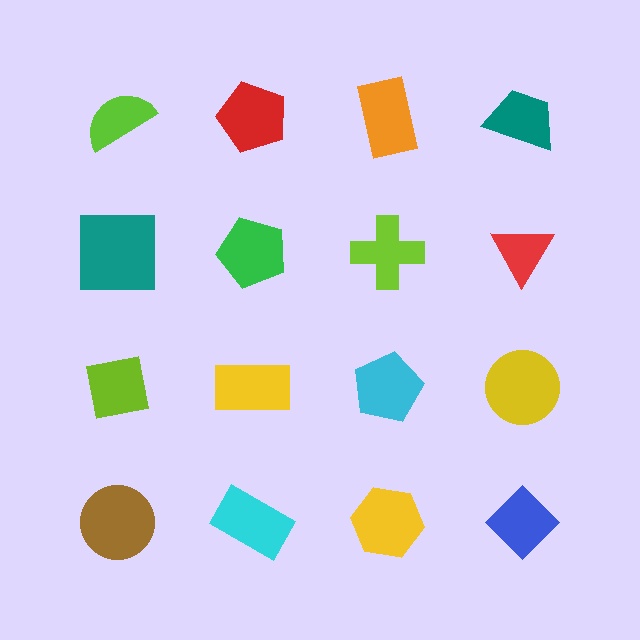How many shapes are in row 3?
4 shapes.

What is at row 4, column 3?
A yellow hexagon.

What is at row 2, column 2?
A green pentagon.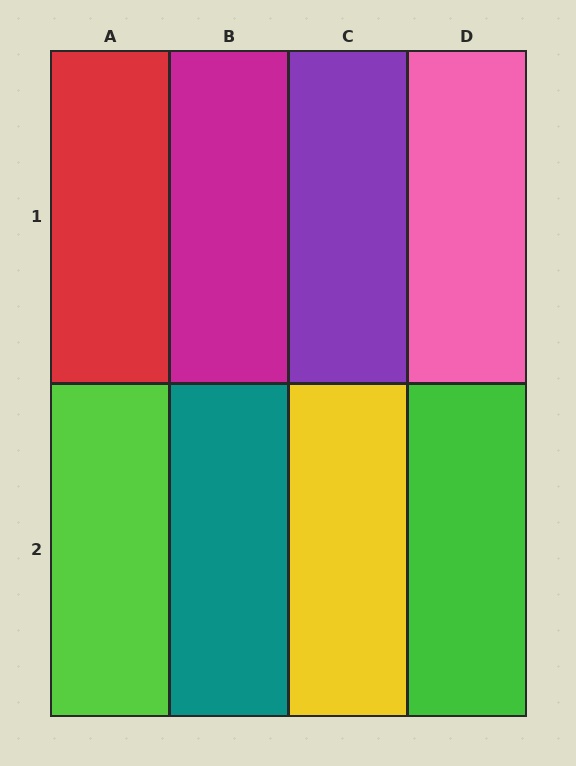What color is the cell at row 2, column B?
Teal.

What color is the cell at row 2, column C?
Yellow.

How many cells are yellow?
1 cell is yellow.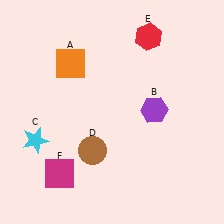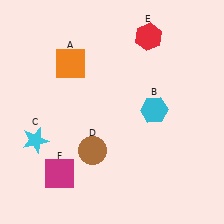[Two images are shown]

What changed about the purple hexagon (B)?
In Image 1, B is purple. In Image 2, it changed to cyan.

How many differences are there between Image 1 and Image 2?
There is 1 difference between the two images.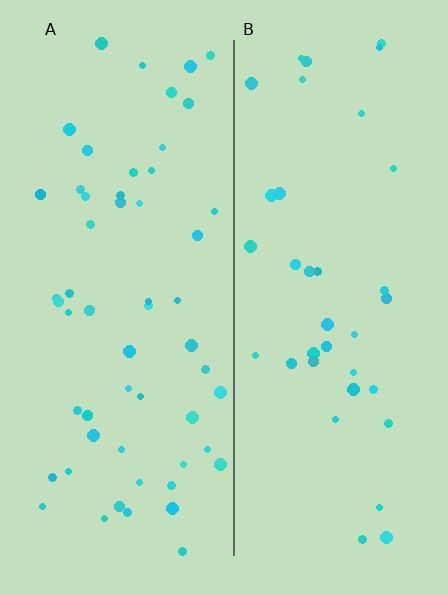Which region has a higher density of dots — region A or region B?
A (the left).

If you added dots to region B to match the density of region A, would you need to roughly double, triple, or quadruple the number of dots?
Approximately double.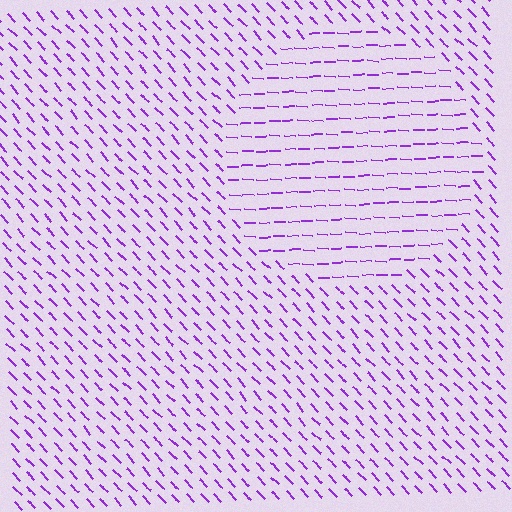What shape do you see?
I see a circle.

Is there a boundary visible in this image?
Yes, there is a texture boundary formed by a change in line orientation.